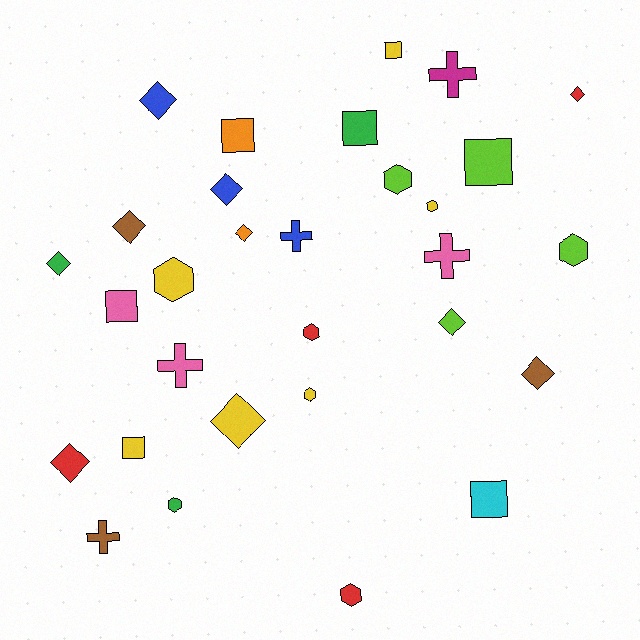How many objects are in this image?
There are 30 objects.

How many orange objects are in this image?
There are 2 orange objects.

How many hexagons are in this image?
There are 8 hexagons.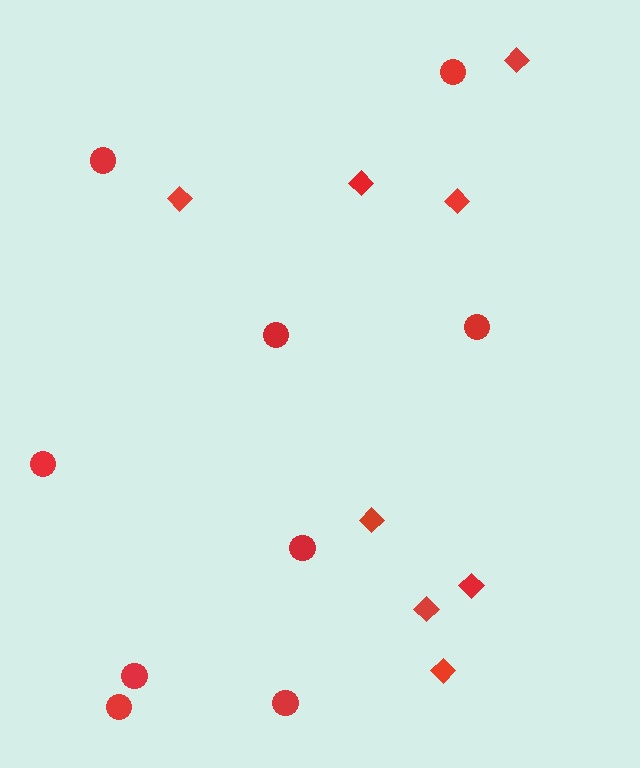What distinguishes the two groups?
There are 2 groups: one group of diamonds (8) and one group of circles (9).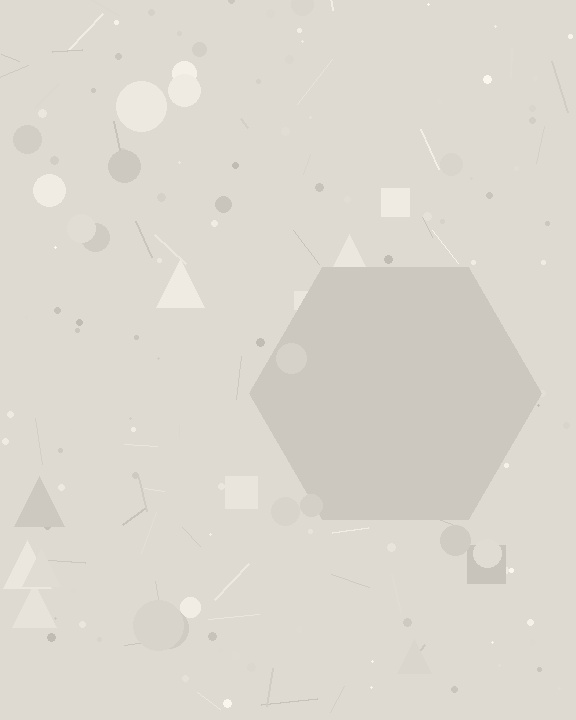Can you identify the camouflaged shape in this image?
The camouflaged shape is a hexagon.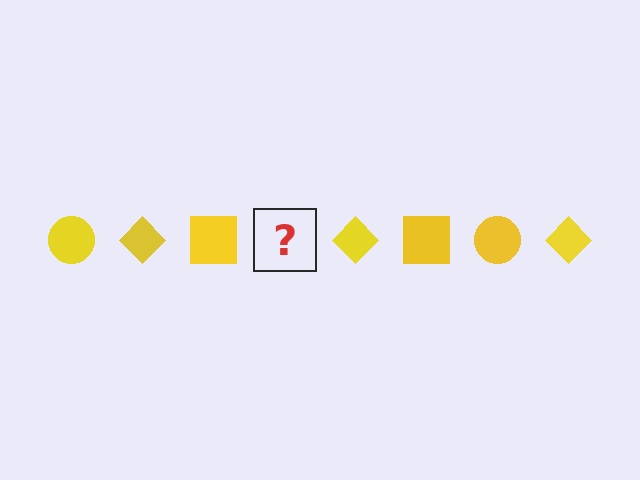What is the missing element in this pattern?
The missing element is a yellow circle.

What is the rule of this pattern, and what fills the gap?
The rule is that the pattern cycles through circle, diamond, square shapes in yellow. The gap should be filled with a yellow circle.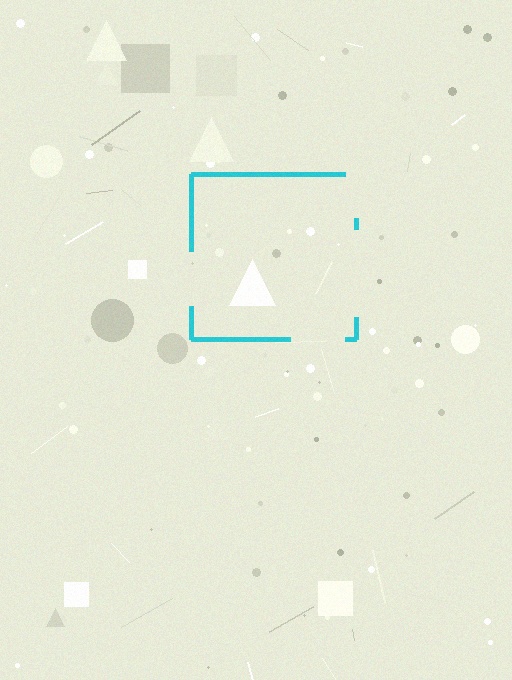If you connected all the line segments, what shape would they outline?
They would outline a square.